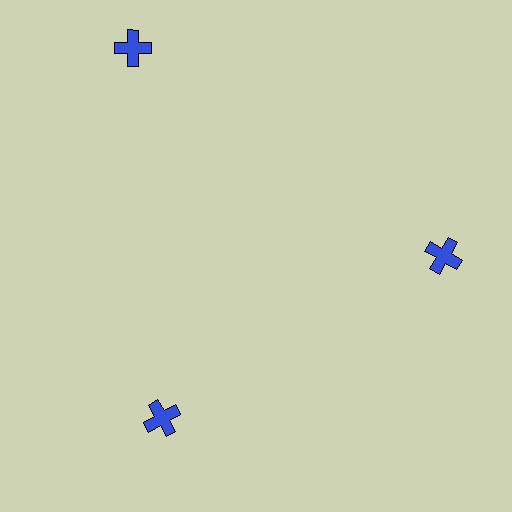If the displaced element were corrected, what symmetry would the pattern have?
It would have 3-fold rotational symmetry — the pattern would map onto itself every 120 degrees.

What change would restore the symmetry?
The symmetry would be restored by moving it inward, back onto the ring so that all 3 crosses sit at equal angles and equal distance from the center.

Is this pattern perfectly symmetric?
No. The 3 blue crosses are arranged in a ring, but one element near the 11 o'clock position is pushed outward from the center, breaking the 3-fold rotational symmetry.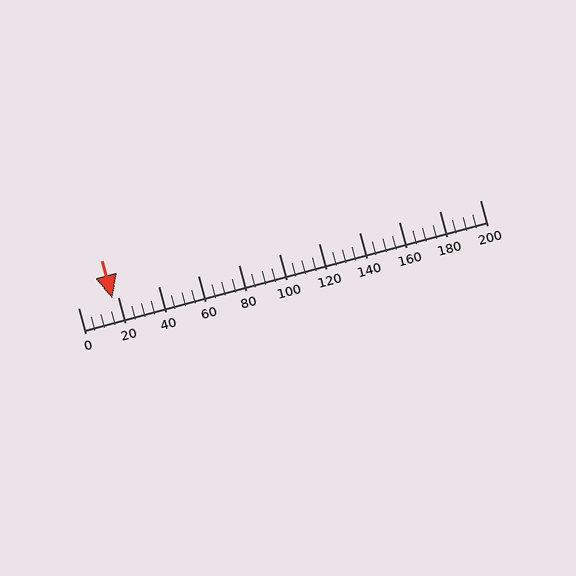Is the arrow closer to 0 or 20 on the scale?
The arrow is closer to 20.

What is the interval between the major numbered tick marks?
The major tick marks are spaced 20 units apart.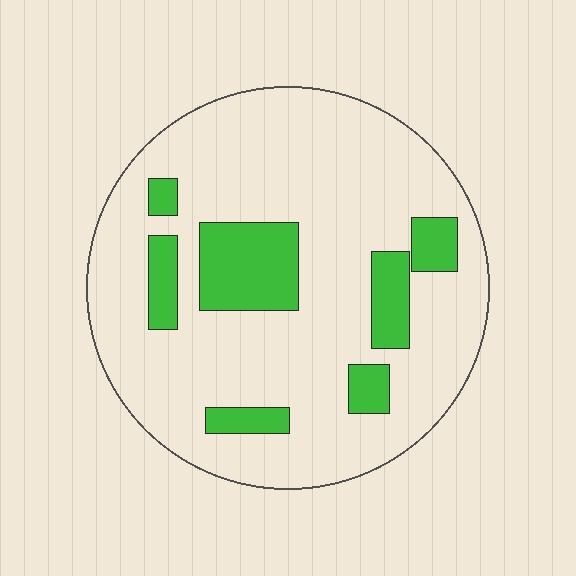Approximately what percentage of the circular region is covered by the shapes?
Approximately 20%.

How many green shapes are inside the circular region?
7.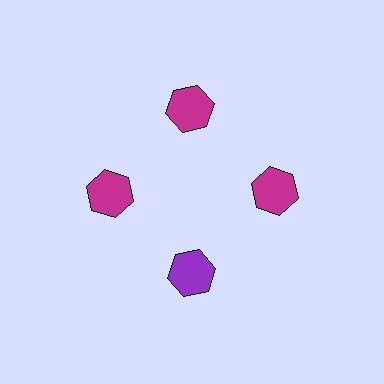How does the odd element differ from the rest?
It has a different color: purple instead of magenta.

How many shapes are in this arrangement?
There are 4 shapes arranged in a ring pattern.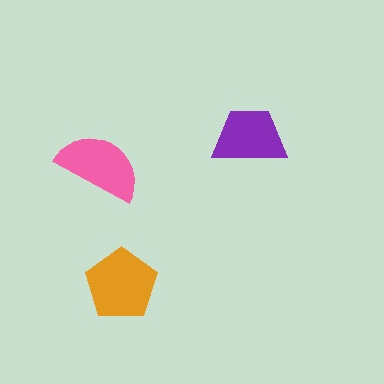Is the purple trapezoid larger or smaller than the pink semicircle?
Smaller.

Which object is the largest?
The orange pentagon.